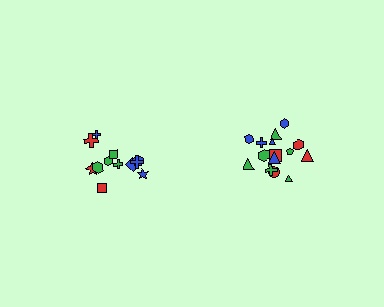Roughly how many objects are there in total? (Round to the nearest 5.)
Roughly 25 objects in total.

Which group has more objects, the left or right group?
The right group.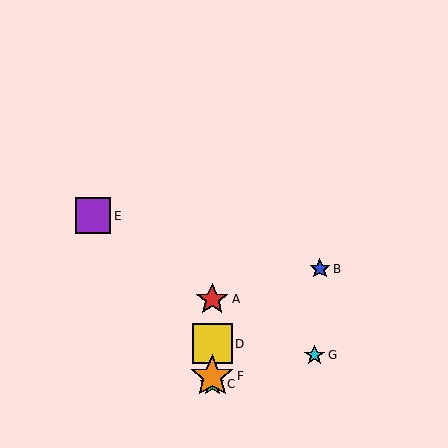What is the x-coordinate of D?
Object D is at x≈212.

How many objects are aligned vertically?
4 objects (A, C, D, F) are aligned vertically.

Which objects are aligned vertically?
Objects A, C, D, F are aligned vertically.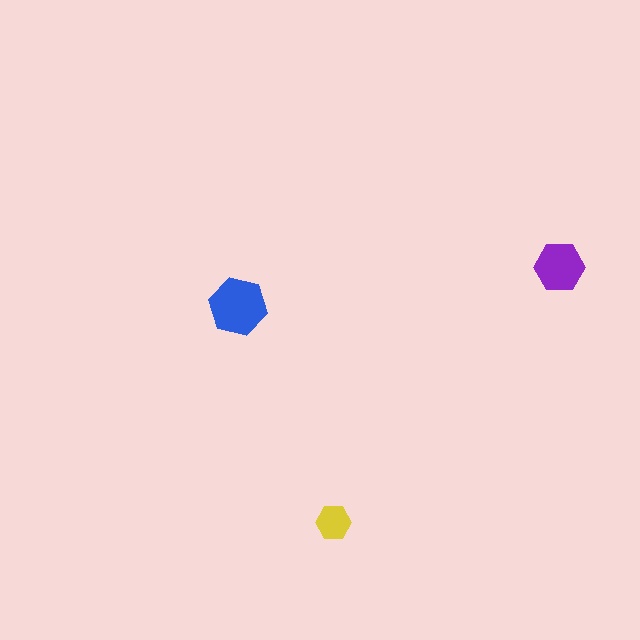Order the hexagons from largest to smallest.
the blue one, the purple one, the yellow one.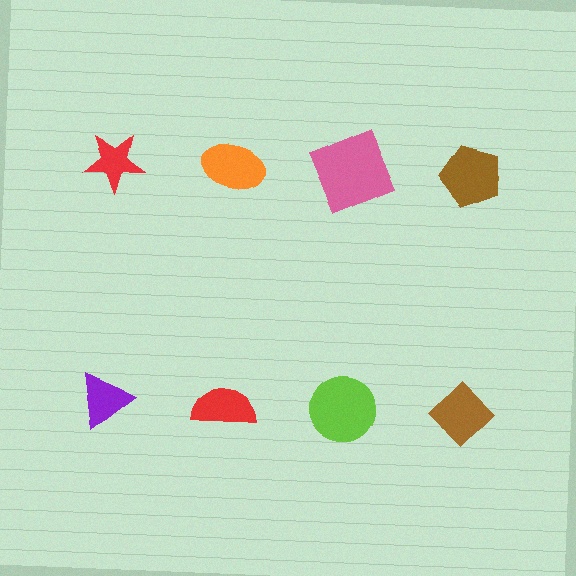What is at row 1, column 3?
A pink square.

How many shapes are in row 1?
4 shapes.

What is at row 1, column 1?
A red star.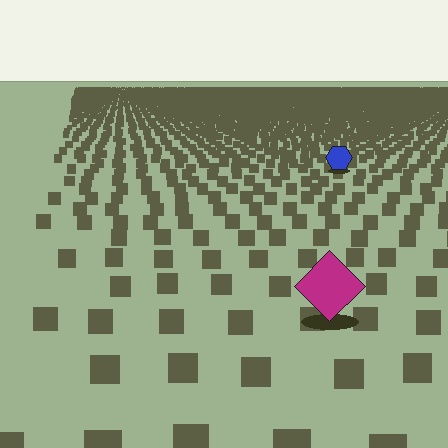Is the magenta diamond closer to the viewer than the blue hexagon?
Yes. The magenta diamond is closer — you can tell from the texture gradient: the ground texture is coarser near it.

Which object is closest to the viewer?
The magenta diamond is closest. The texture marks near it are larger and more spread out.